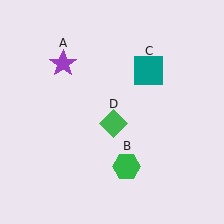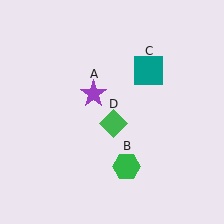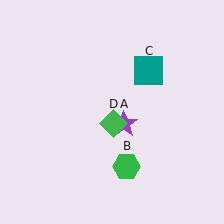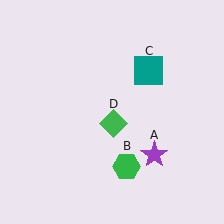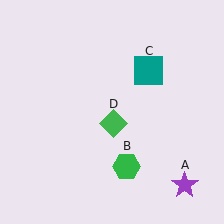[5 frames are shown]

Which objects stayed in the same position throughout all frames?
Green hexagon (object B) and teal square (object C) and green diamond (object D) remained stationary.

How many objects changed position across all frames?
1 object changed position: purple star (object A).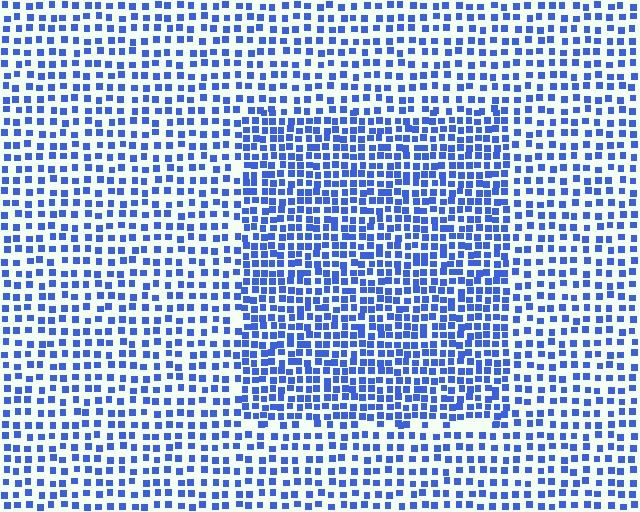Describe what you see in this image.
The image contains small blue elements arranged at two different densities. A rectangle-shaped region is visible where the elements are more densely packed than the surrounding area.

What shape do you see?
I see a rectangle.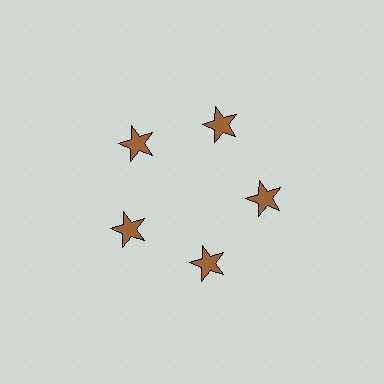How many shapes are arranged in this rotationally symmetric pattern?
There are 5 shapes, arranged in 5 groups of 1.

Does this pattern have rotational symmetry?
Yes, this pattern has 5-fold rotational symmetry. It looks the same after rotating 72 degrees around the center.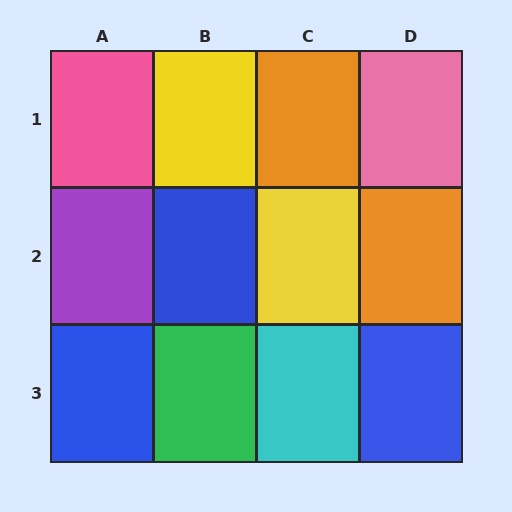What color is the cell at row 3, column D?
Blue.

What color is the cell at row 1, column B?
Yellow.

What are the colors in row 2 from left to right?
Purple, blue, yellow, orange.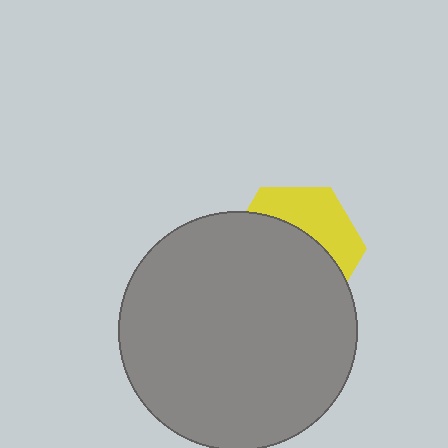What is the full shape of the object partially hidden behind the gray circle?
The partially hidden object is a yellow hexagon.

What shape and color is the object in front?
The object in front is a gray circle.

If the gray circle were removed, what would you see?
You would see the complete yellow hexagon.